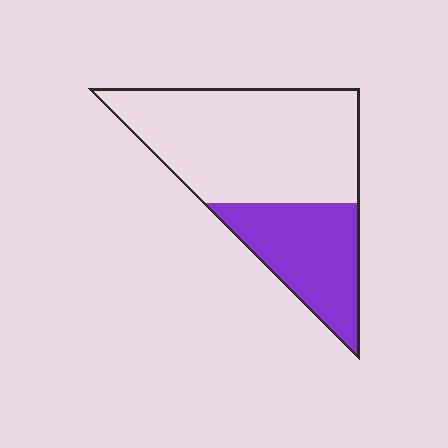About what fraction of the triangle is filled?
About one third (1/3).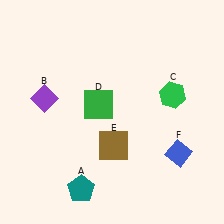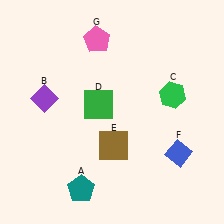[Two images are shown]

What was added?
A pink pentagon (G) was added in Image 2.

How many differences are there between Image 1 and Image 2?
There is 1 difference between the two images.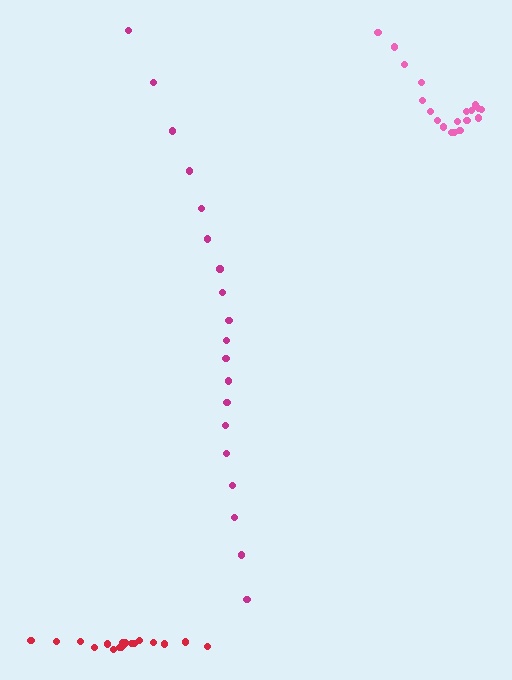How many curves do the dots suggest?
There are 3 distinct paths.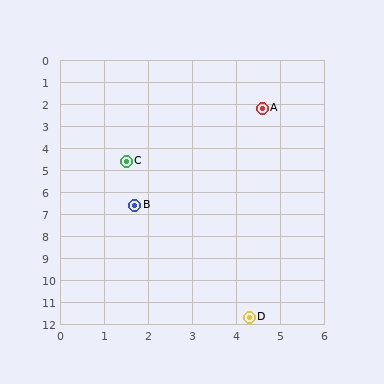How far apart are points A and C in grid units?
Points A and C are about 3.9 grid units apart.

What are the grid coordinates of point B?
Point B is at approximately (1.7, 6.6).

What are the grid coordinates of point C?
Point C is at approximately (1.5, 4.6).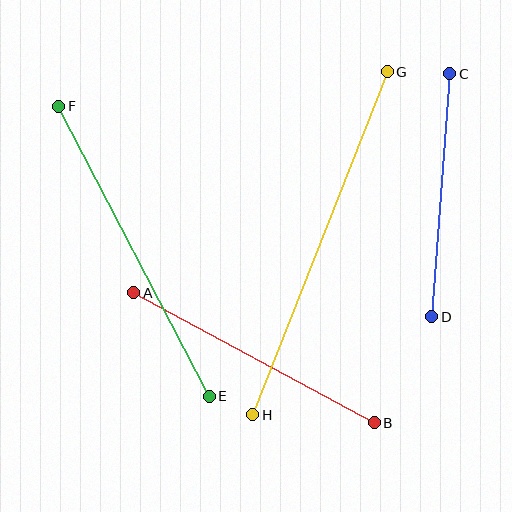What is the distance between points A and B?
The distance is approximately 273 pixels.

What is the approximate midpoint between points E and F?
The midpoint is at approximately (134, 251) pixels.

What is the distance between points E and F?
The distance is approximately 326 pixels.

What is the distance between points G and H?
The distance is approximately 369 pixels.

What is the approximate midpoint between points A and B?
The midpoint is at approximately (254, 358) pixels.